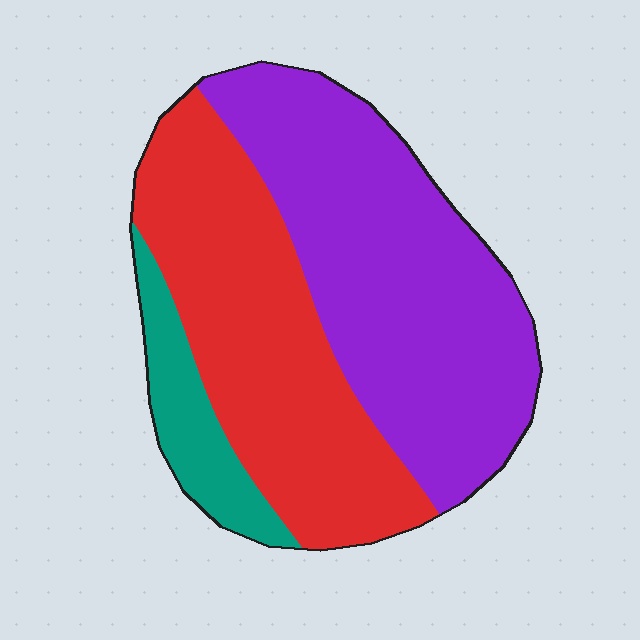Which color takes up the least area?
Teal, at roughly 10%.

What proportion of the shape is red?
Red takes up between a third and a half of the shape.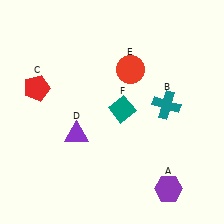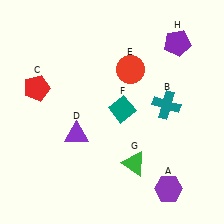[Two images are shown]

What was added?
A green triangle (G), a purple pentagon (H) were added in Image 2.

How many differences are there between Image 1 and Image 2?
There are 2 differences between the two images.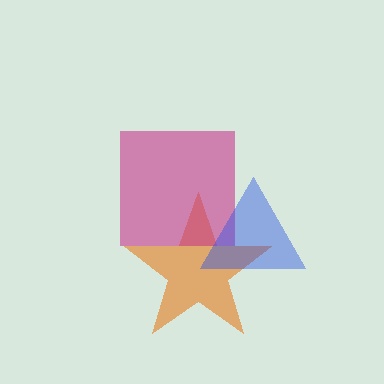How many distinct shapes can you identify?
There are 3 distinct shapes: an orange star, a magenta square, a blue triangle.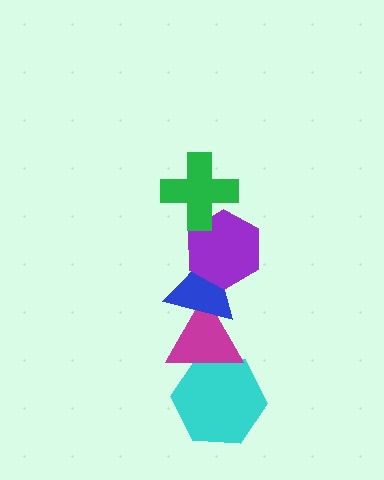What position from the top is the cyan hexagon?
The cyan hexagon is 5th from the top.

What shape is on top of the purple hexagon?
The green cross is on top of the purple hexagon.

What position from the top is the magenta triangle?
The magenta triangle is 4th from the top.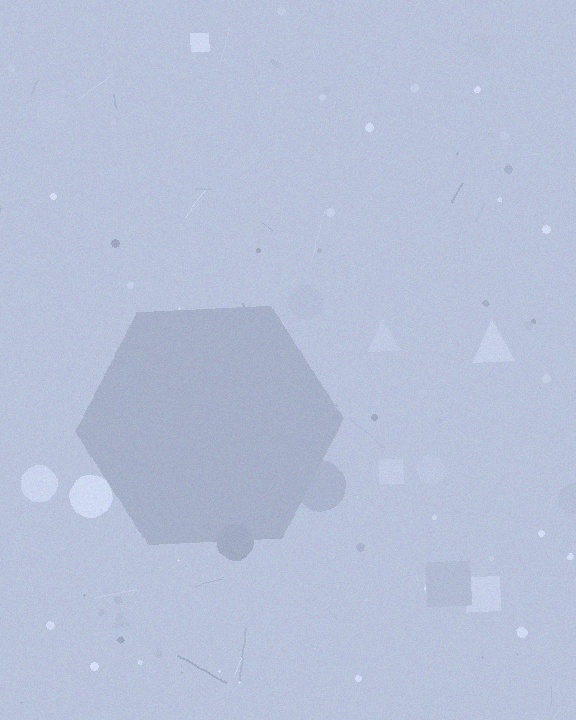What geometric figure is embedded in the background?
A hexagon is embedded in the background.